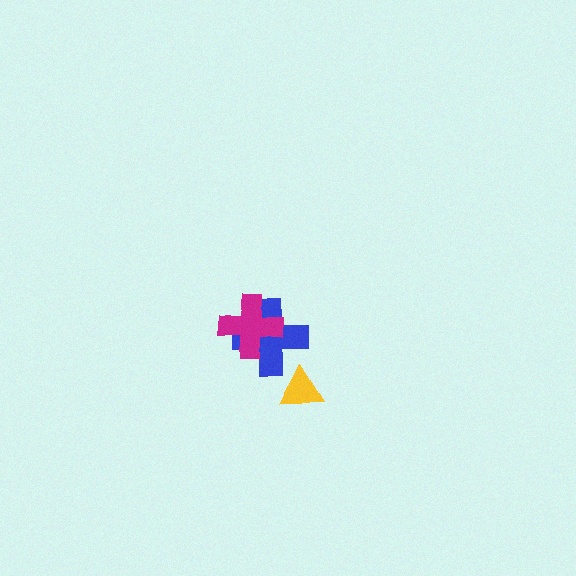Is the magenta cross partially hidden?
No, no other shape covers it.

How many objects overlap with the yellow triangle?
0 objects overlap with the yellow triangle.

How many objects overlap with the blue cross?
1 object overlaps with the blue cross.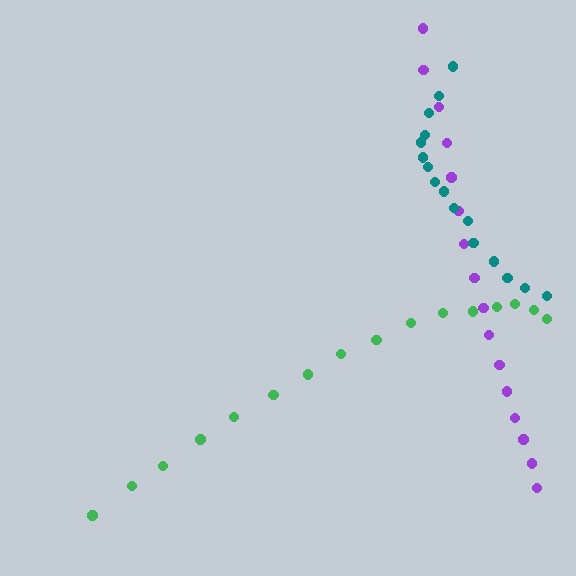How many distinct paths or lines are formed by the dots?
There are 3 distinct paths.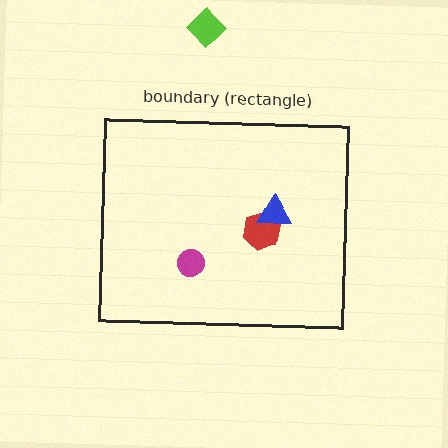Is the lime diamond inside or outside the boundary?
Outside.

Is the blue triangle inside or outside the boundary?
Inside.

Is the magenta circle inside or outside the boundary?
Inside.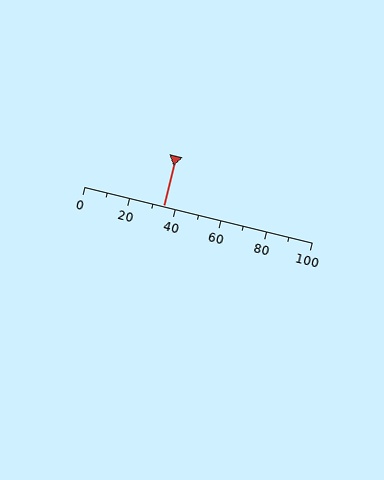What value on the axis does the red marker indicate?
The marker indicates approximately 35.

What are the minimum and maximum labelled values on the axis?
The axis runs from 0 to 100.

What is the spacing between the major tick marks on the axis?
The major ticks are spaced 20 apart.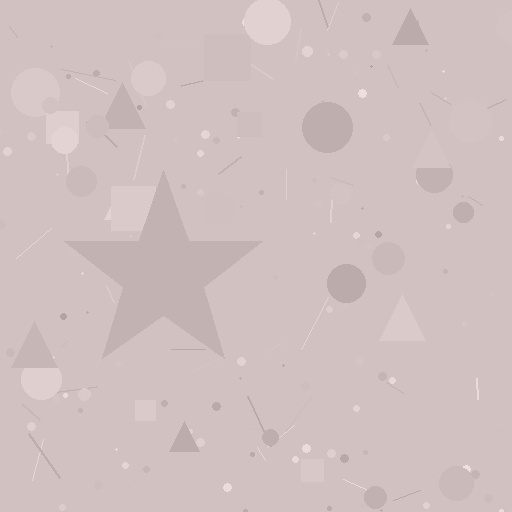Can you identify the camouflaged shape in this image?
The camouflaged shape is a star.